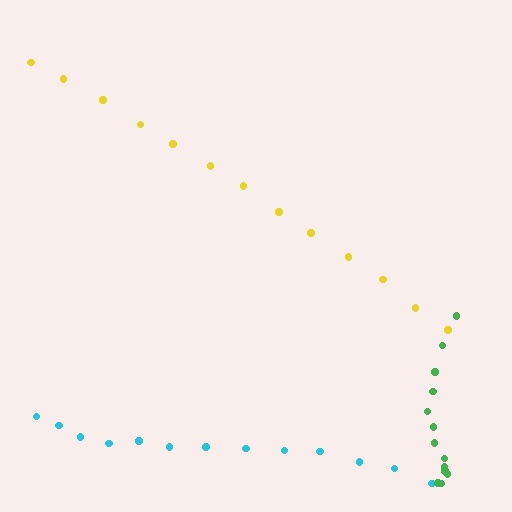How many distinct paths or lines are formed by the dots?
There are 3 distinct paths.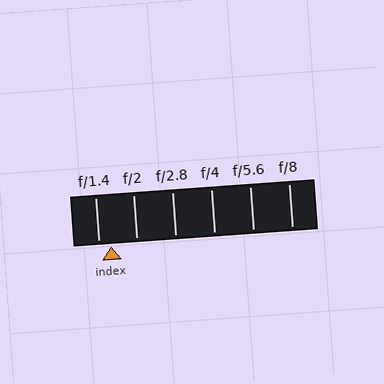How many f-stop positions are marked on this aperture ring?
There are 6 f-stop positions marked.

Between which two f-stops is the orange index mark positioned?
The index mark is between f/1.4 and f/2.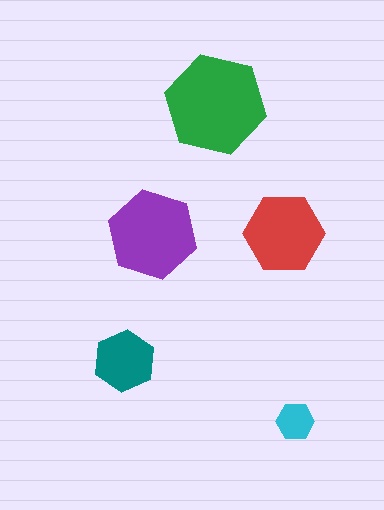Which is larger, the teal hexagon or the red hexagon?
The red one.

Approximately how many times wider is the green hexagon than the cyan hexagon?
About 2.5 times wider.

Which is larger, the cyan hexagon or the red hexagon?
The red one.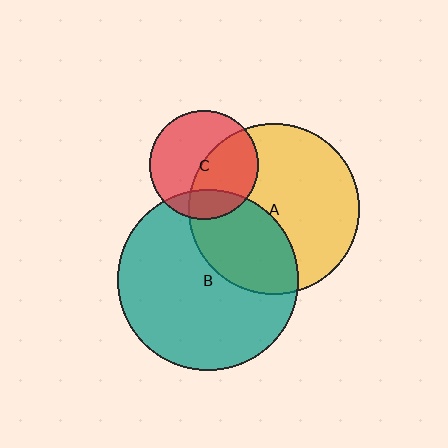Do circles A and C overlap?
Yes.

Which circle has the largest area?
Circle B (teal).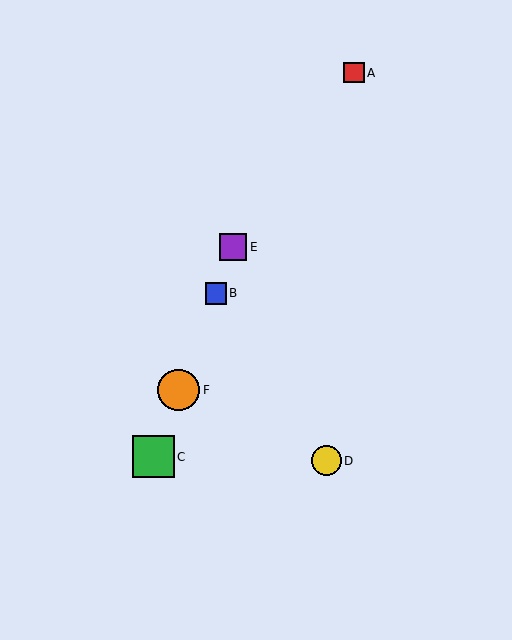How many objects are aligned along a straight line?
4 objects (B, C, E, F) are aligned along a straight line.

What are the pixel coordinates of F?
Object F is at (179, 390).